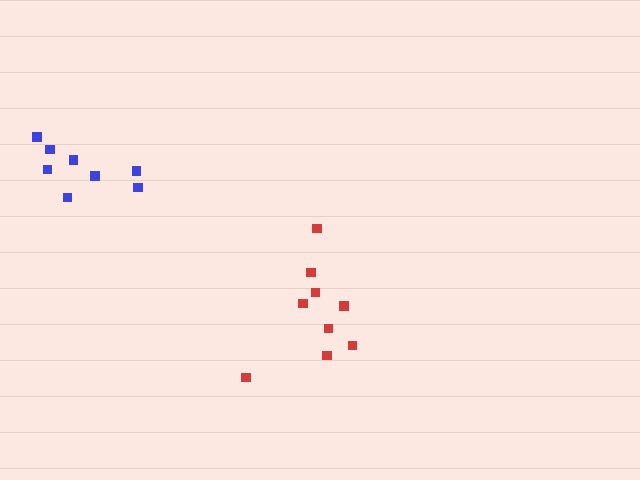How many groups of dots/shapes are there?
There are 2 groups.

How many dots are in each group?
Group 1: 8 dots, Group 2: 9 dots (17 total).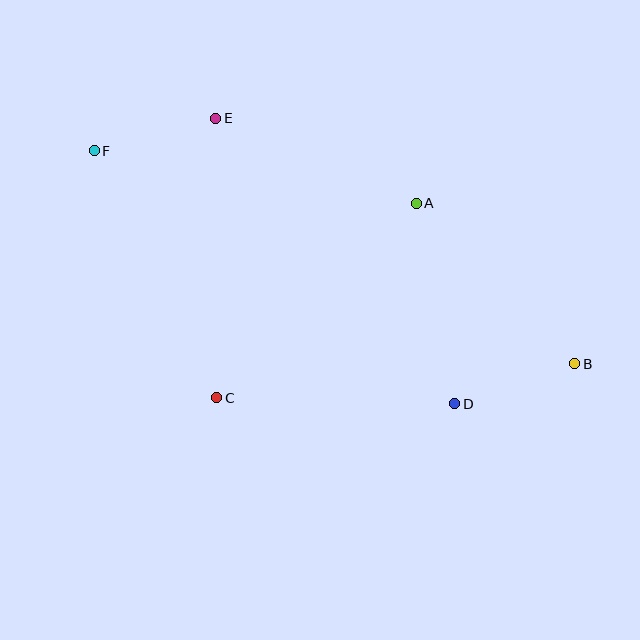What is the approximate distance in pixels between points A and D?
The distance between A and D is approximately 204 pixels.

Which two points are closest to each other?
Points E and F are closest to each other.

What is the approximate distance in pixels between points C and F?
The distance between C and F is approximately 276 pixels.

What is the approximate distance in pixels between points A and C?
The distance between A and C is approximately 279 pixels.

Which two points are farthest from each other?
Points B and F are farthest from each other.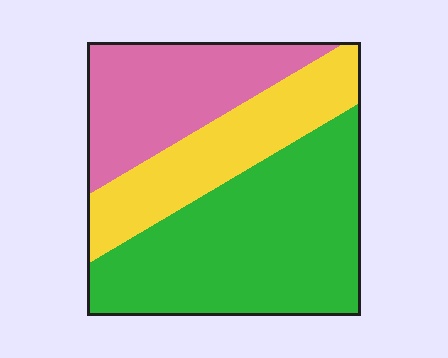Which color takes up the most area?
Green, at roughly 50%.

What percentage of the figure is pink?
Pink covers roughly 25% of the figure.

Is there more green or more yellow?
Green.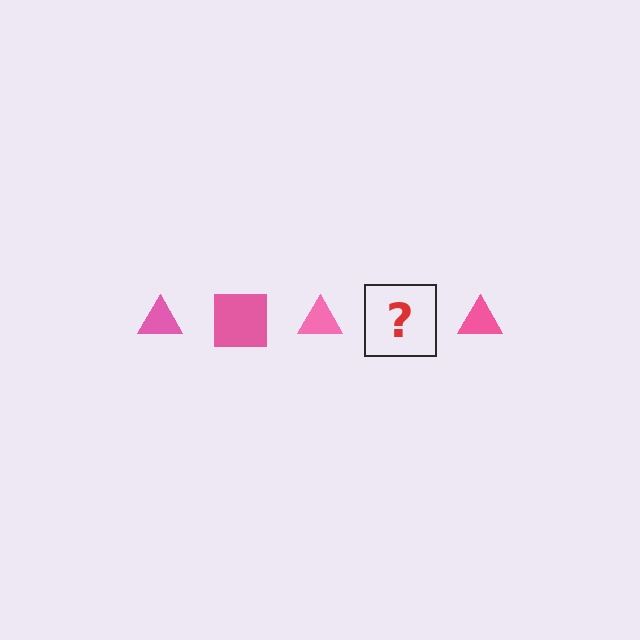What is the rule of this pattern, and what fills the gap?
The rule is that the pattern cycles through triangle, square shapes in pink. The gap should be filled with a pink square.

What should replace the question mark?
The question mark should be replaced with a pink square.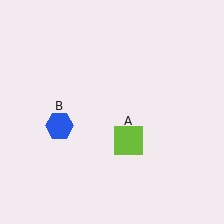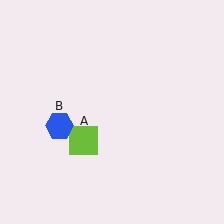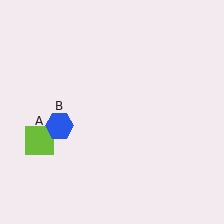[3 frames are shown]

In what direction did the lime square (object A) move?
The lime square (object A) moved left.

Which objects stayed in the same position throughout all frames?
Blue hexagon (object B) remained stationary.